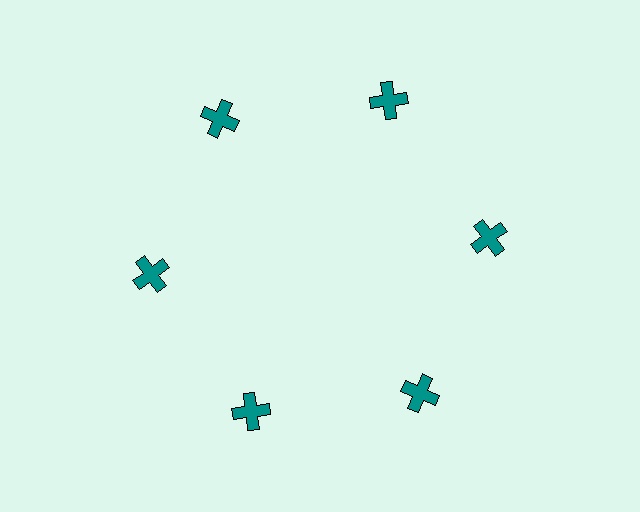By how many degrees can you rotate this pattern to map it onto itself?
The pattern maps onto itself every 60 degrees of rotation.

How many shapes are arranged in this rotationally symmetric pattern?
There are 6 shapes, arranged in 6 groups of 1.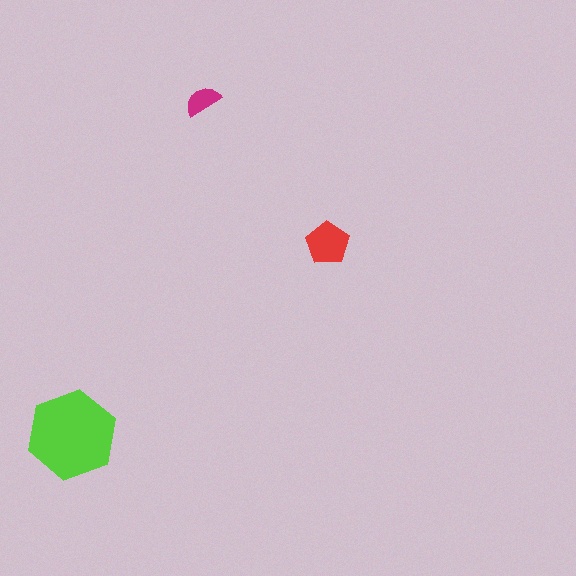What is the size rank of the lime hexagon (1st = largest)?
1st.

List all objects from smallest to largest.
The magenta semicircle, the red pentagon, the lime hexagon.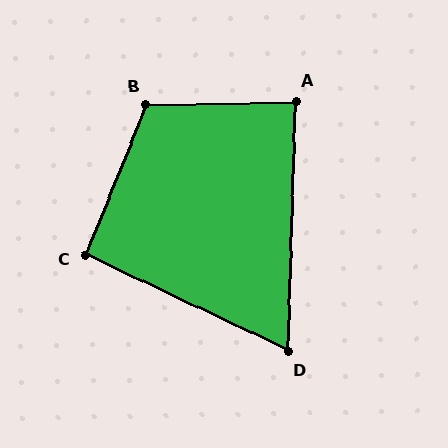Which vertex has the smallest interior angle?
D, at approximately 66 degrees.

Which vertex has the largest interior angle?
B, at approximately 114 degrees.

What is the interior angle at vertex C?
Approximately 93 degrees (approximately right).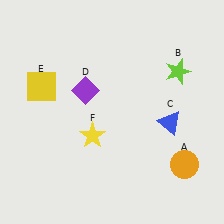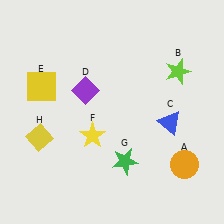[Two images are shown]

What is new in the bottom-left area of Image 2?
A yellow diamond (H) was added in the bottom-left area of Image 2.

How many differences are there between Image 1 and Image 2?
There are 2 differences between the two images.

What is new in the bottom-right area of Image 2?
A green star (G) was added in the bottom-right area of Image 2.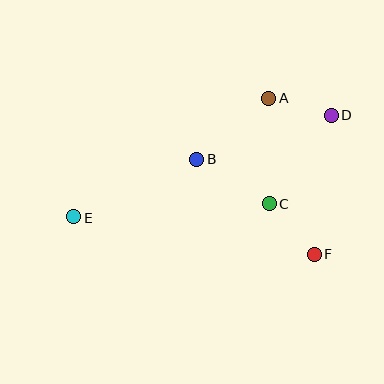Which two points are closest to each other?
Points A and D are closest to each other.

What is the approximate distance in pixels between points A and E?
The distance between A and E is approximately 229 pixels.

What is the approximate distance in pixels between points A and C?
The distance between A and C is approximately 105 pixels.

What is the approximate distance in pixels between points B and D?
The distance between B and D is approximately 142 pixels.